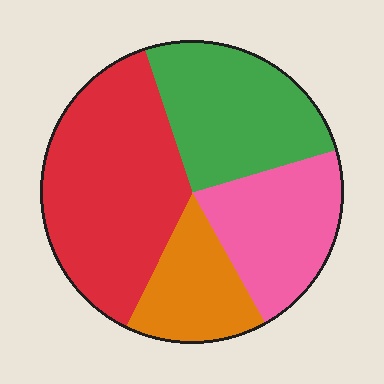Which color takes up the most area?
Red, at roughly 40%.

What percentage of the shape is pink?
Pink covers around 20% of the shape.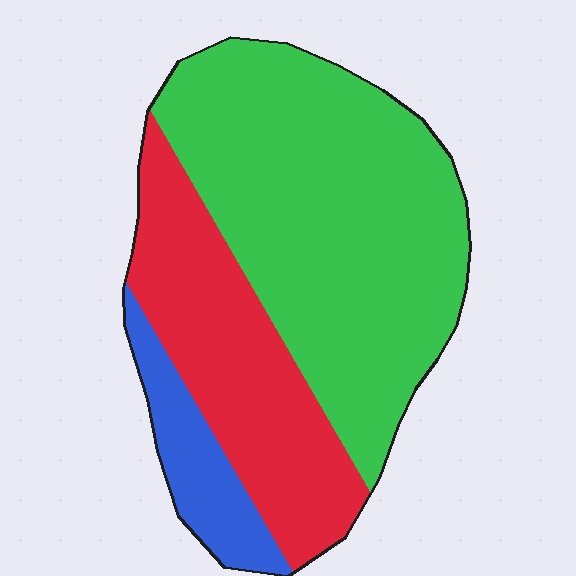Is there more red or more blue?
Red.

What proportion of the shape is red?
Red takes up about one third (1/3) of the shape.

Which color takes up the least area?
Blue, at roughly 10%.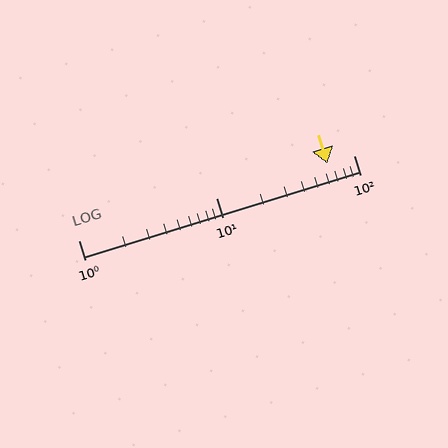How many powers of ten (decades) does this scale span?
The scale spans 2 decades, from 1 to 100.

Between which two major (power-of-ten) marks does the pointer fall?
The pointer is between 10 and 100.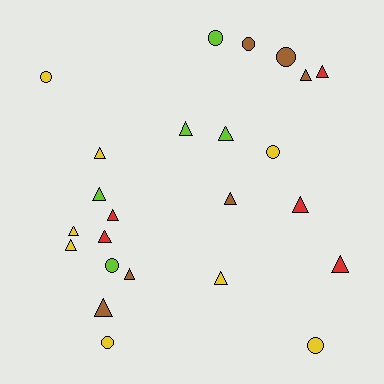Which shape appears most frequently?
Triangle, with 16 objects.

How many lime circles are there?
There are 2 lime circles.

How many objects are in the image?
There are 24 objects.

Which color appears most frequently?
Yellow, with 8 objects.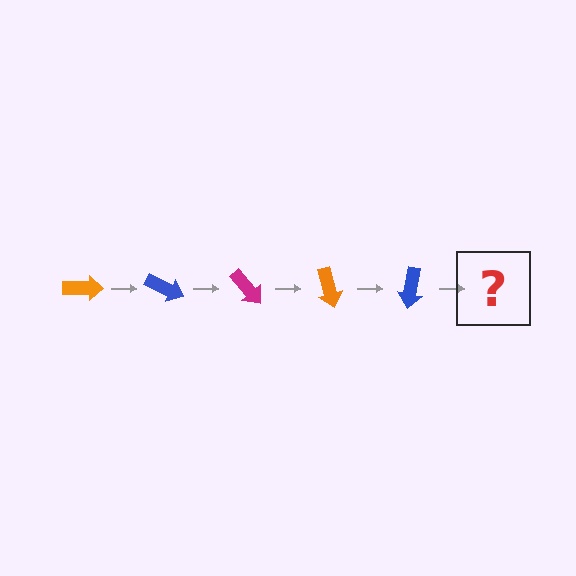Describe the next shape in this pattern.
It should be a magenta arrow, rotated 125 degrees from the start.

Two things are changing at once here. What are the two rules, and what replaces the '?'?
The two rules are that it rotates 25 degrees each step and the color cycles through orange, blue, and magenta. The '?' should be a magenta arrow, rotated 125 degrees from the start.